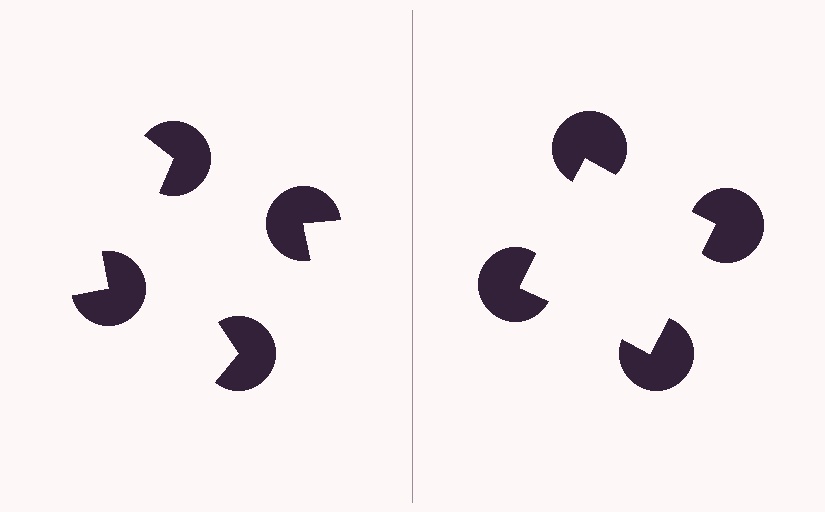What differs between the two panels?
The pac-man discs are positioned identically on both sides; only the wedge orientations differ. On the right they align to a square; on the left they are misaligned.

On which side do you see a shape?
An illusory square appears on the right side. On the left side the wedge cuts are rotated, so no coherent shape forms.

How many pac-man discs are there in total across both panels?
8 — 4 on each side.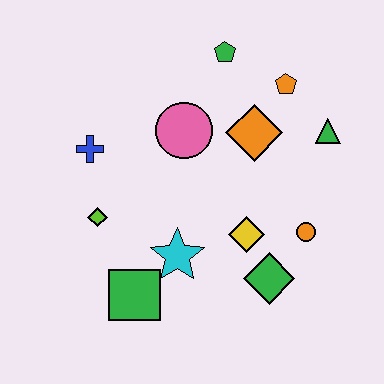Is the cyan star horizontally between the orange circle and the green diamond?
No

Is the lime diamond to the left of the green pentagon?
Yes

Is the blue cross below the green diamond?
No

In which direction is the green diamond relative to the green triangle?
The green diamond is below the green triangle.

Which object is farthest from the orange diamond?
The green square is farthest from the orange diamond.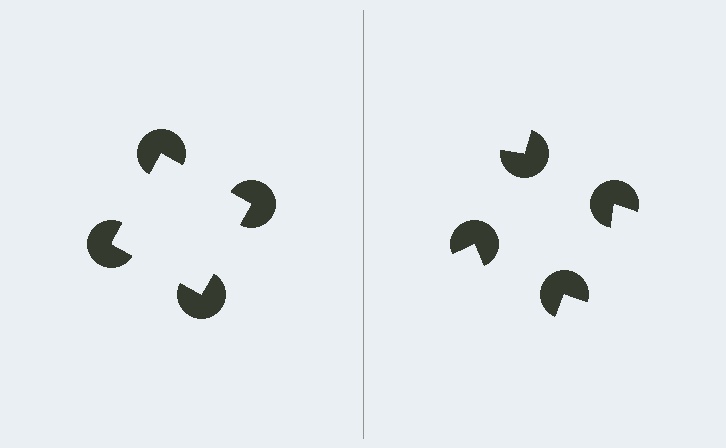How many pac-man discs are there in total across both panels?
8 — 4 on each side.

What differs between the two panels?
The pac-man discs are positioned identically on both sides; only the wedge orientations differ. On the left they align to a square; on the right they are misaligned.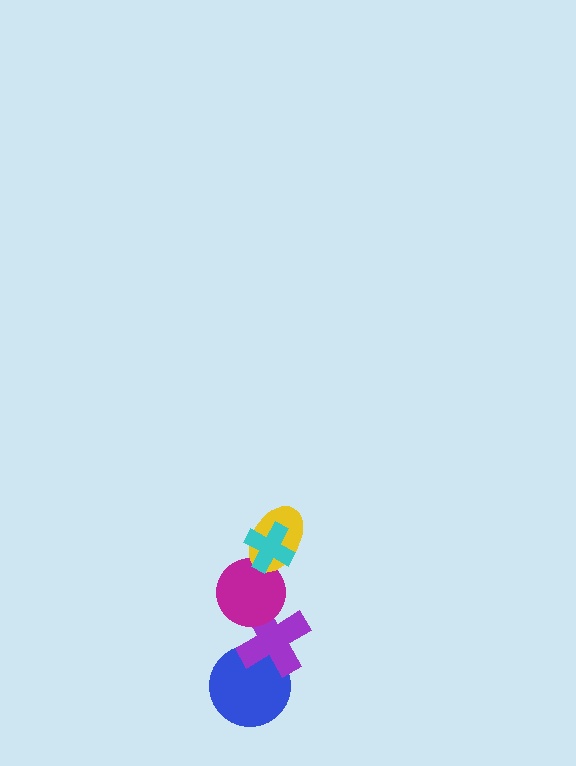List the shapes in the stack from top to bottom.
From top to bottom: the cyan cross, the yellow ellipse, the magenta circle, the purple cross, the blue circle.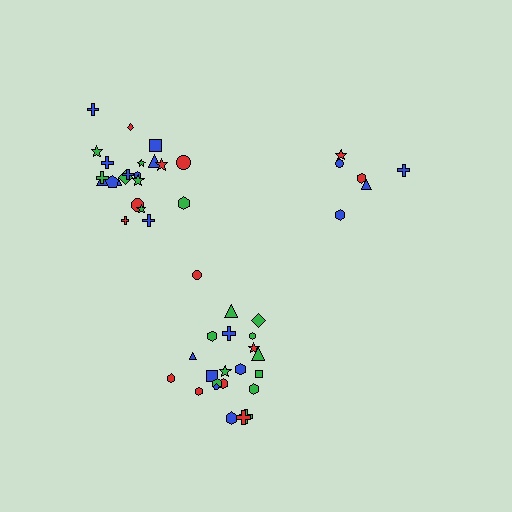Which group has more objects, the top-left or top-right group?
The top-left group.